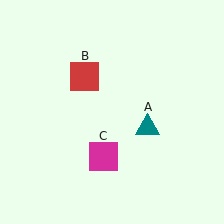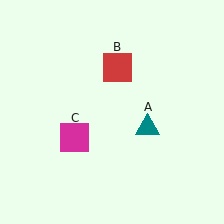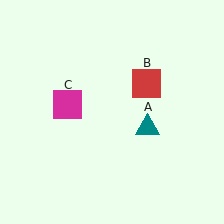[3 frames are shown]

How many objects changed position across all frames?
2 objects changed position: red square (object B), magenta square (object C).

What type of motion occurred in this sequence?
The red square (object B), magenta square (object C) rotated clockwise around the center of the scene.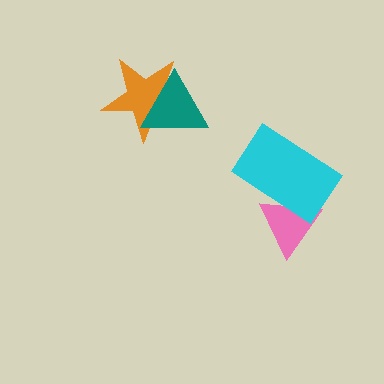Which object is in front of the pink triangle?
The cyan rectangle is in front of the pink triangle.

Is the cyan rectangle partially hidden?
No, no other shape covers it.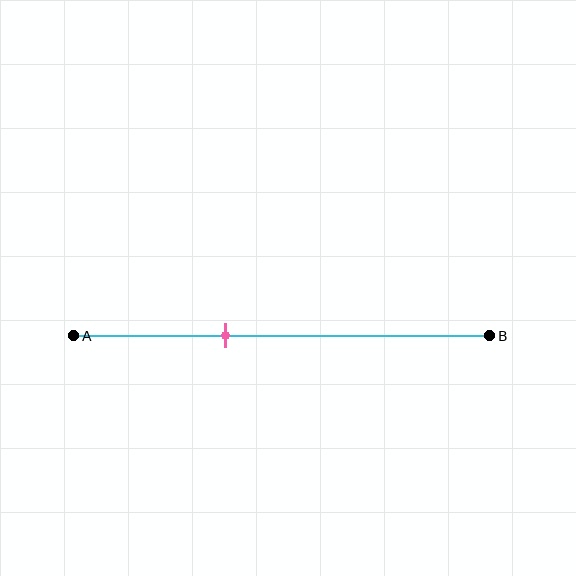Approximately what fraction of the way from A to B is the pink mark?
The pink mark is approximately 35% of the way from A to B.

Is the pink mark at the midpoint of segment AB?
No, the mark is at about 35% from A, not at the 50% midpoint.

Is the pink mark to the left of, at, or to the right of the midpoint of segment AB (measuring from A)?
The pink mark is to the left of the midpoint of segment AB.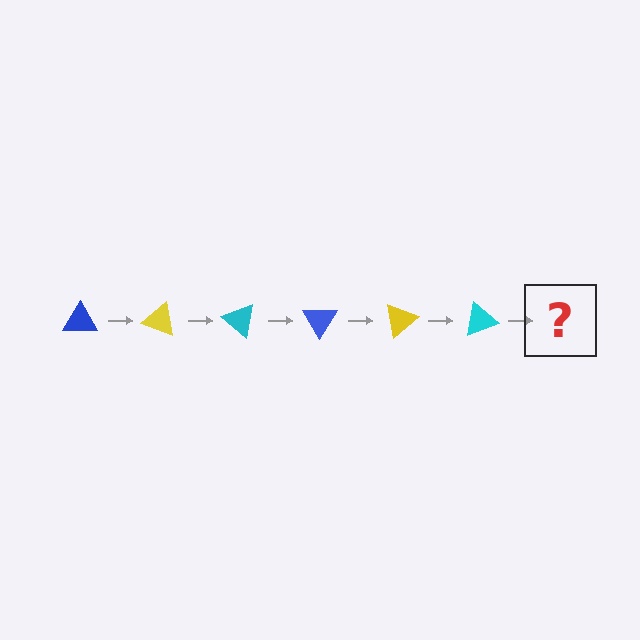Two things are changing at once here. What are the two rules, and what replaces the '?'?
The two rules are that it rotates 20 degrees each step and the color cycles through blue, yellow, and cyan. The '?' should be a blue triangle, rotated 120 degrees from the start.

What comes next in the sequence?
The next element should be a blue triangle, rotated 120 degrees from the start.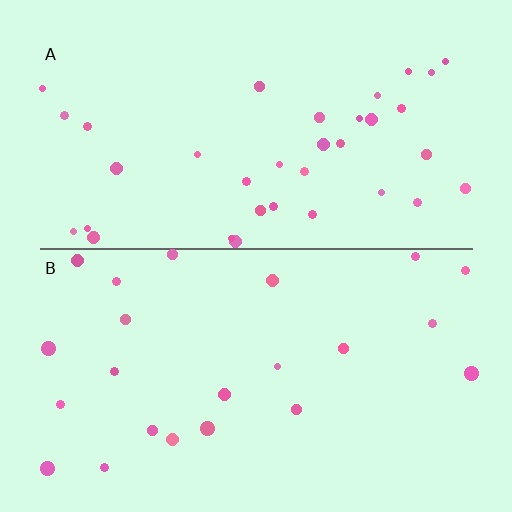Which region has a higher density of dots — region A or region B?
A (the top).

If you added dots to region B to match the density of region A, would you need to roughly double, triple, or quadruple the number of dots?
Approximately double.